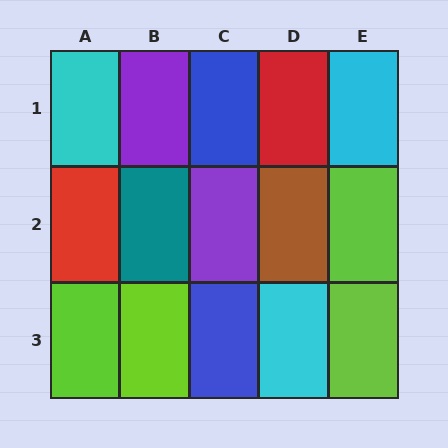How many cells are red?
2 cells are red.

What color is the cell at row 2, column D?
Brown.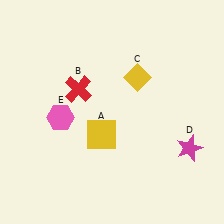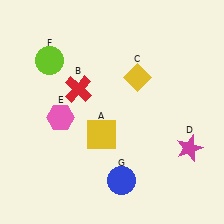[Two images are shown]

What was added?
A lime circle (F), a blue circle (G) were added in Image 2.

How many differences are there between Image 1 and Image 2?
There are 2 differences between the two images.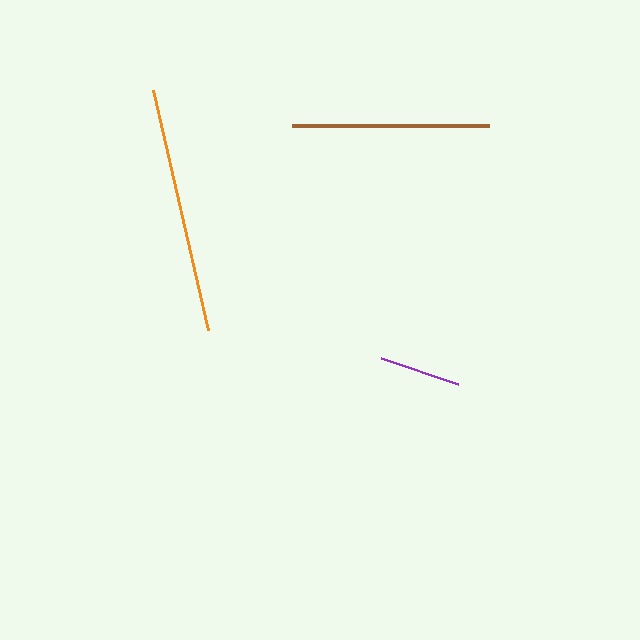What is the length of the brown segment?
The brown segment is approximately 197 pixels long.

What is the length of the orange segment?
The orange segment is approximately 246 pixels long.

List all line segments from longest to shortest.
From longest to shortest: orange, brown, purple.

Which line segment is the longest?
The orange line is the longest at approximately 246 pixels.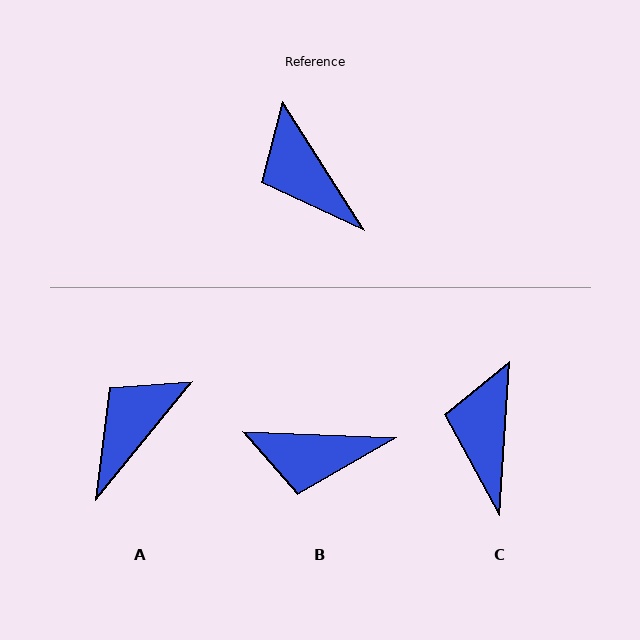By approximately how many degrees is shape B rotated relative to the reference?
Approximately 55 degrees counter-clockwise.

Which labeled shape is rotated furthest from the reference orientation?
A, about 72 degrees away.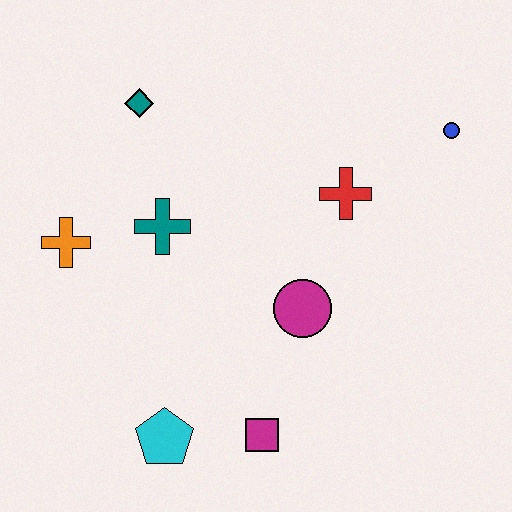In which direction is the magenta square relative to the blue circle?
The magenta square is below the blue circle.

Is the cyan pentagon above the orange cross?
No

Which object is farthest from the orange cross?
The blue circle is farthest from the orange cross.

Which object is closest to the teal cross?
The orange cross is closest to the teal cross.